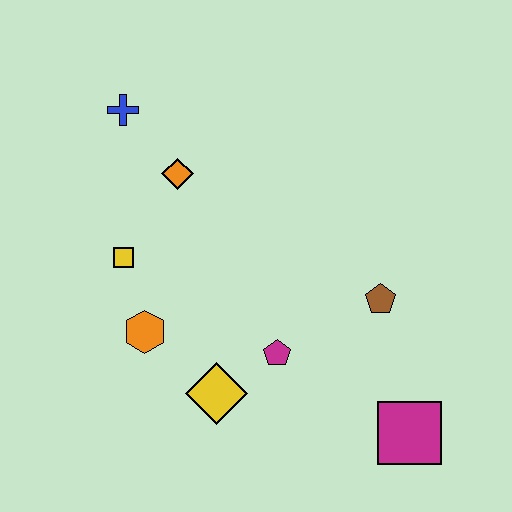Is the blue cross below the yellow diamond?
No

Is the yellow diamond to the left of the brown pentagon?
Yes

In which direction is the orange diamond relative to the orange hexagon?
The orange diamond is above the orange hexagon.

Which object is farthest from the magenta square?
The blue cross is farthest from the magenta square.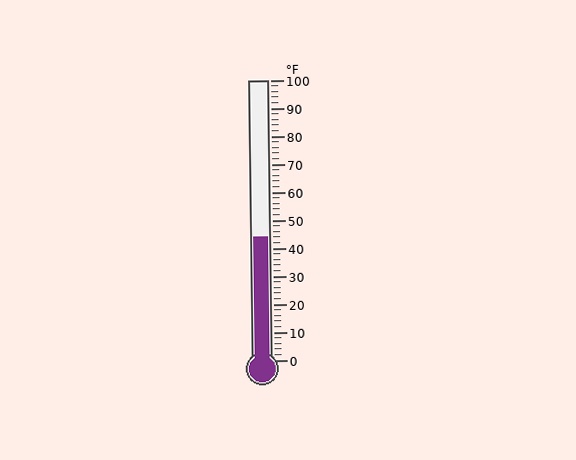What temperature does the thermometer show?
The thermometer shows approximately 44°F.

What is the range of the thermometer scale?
The thermometer scale ranges from 0°F to 100°F.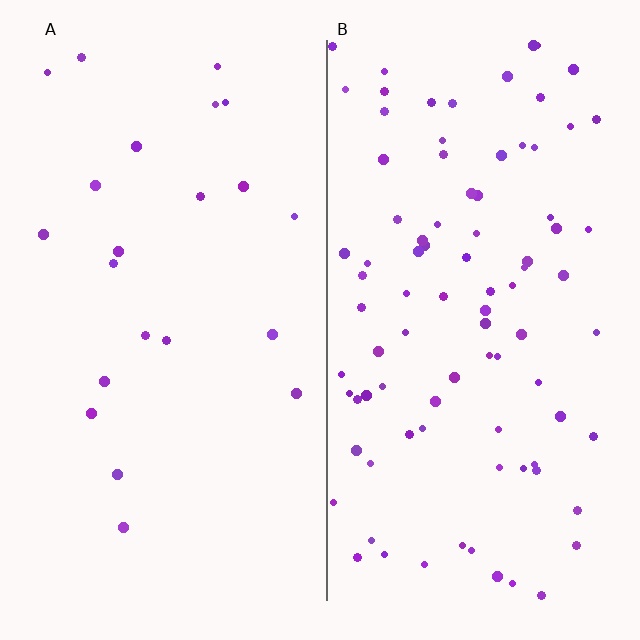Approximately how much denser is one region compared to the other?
Approximately 4.1× — region B over region A.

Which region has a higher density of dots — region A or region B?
B (the right).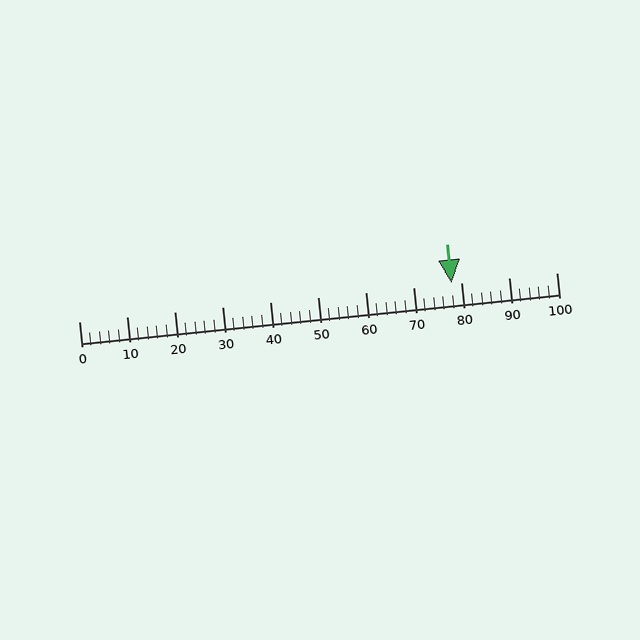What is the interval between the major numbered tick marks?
The major tick marks are spaced 10 units apart.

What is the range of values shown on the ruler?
The ruler shows values from 0 to 100.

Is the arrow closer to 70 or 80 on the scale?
The arrow is closer to 80.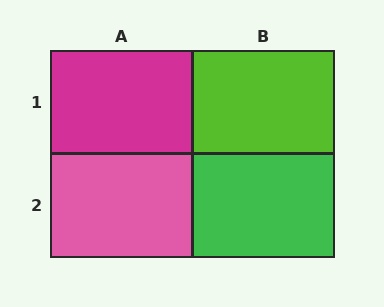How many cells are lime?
1 cell is lime.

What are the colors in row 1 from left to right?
Magenta, lime.